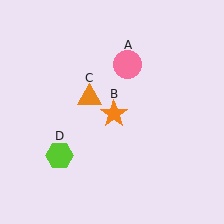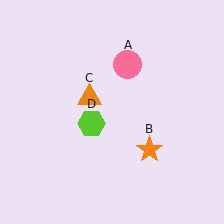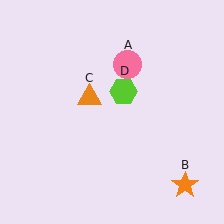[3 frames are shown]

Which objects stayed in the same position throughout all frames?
Pink circle (object A) and orange triangle (object C) remained stationary.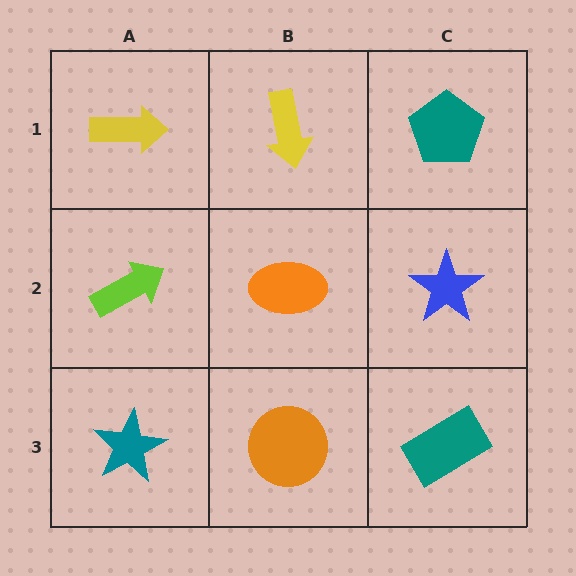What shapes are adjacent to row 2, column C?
A teal pentagon (row 1, column C), a teal rectangle (row 3, column C), an orange ellipse (row 2, column B).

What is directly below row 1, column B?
An orange ellipse.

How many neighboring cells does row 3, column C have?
2.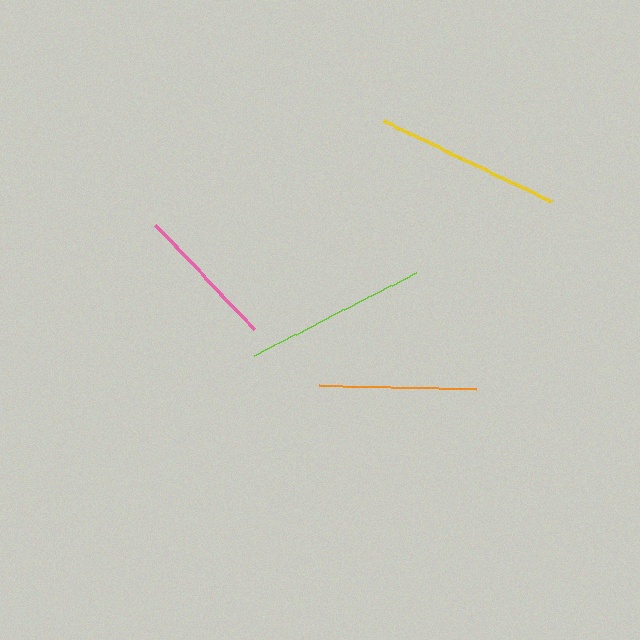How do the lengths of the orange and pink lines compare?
The orange and pink lines are approximately the same length.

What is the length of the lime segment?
The lime segment is approximately 181 pixels long.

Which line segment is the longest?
The yellow line is the longest at approximately 186 pixels.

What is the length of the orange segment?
The orange segment is approximately 157 pixels long.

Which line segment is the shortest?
The pink line is the shortest at approximately 144 pixels.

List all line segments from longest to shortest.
From longest to shortest: yellow, lime, orange, pink.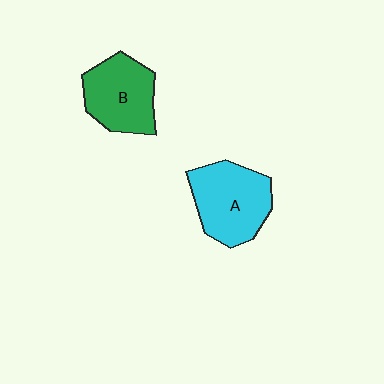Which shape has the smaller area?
Shape B (green).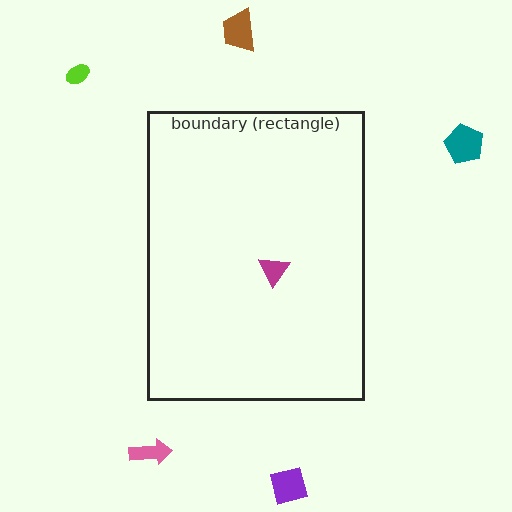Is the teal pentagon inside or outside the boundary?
Outside.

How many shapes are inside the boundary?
1 inside, 5 outside.